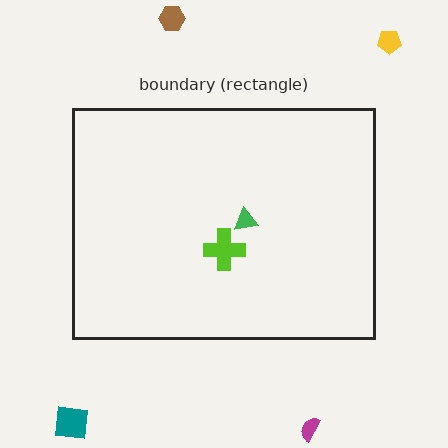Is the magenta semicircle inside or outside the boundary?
Outside.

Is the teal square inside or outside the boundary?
Outside.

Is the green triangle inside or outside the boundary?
Inside.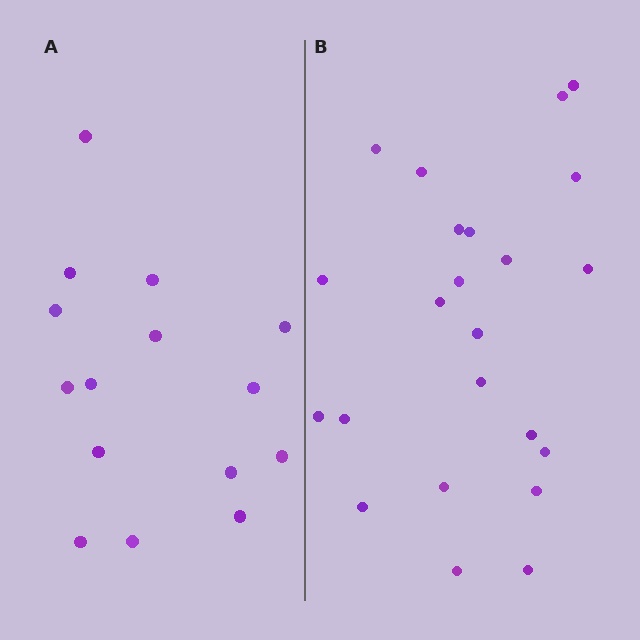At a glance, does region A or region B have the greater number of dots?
Region B (the right region) has more dots.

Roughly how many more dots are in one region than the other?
Region B has roughly 8 or so more dots than region A.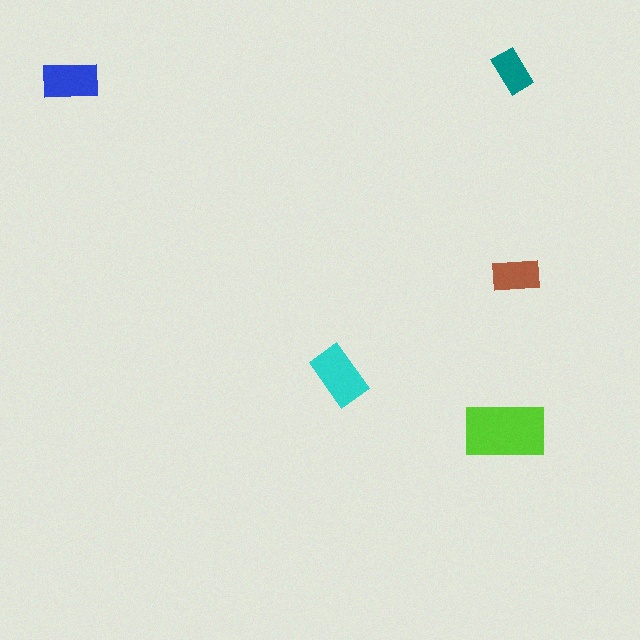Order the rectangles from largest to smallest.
the lime one, the cyan one, the blue one, the brown one, the teal one.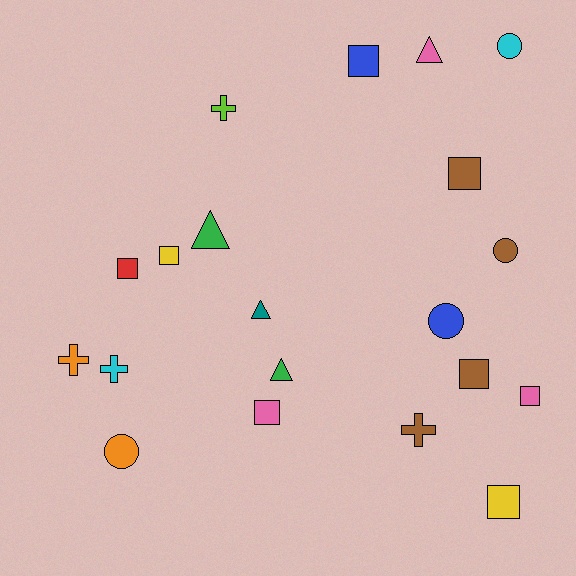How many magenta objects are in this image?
There are no magenta objects.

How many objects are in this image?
There are 20 objects.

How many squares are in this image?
There are 8 squares.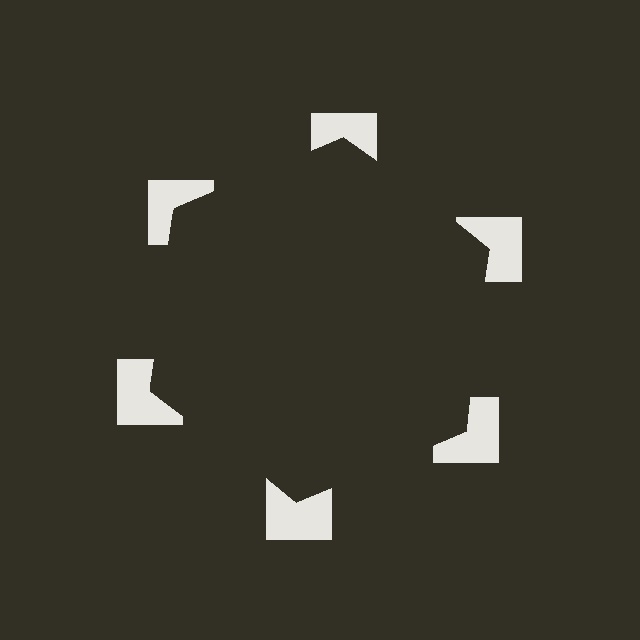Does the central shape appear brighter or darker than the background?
It typically appears slightly darker than the background, even though no actual brightness change is drawn.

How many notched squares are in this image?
There are 6 — one at each vertex of the illusory hexagon.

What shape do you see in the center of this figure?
An illusory hexagon — its edges are inferred from the aligned wedge cuts in the notched squares, not physically drawn.